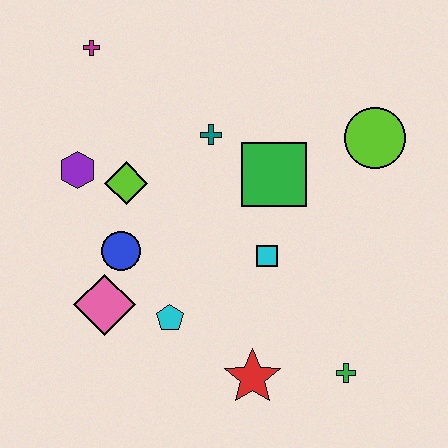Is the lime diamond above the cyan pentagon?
Yes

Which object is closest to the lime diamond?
The purple hexagon is closest to the lime diamond.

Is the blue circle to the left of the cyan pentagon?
Yes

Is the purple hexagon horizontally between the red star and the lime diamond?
No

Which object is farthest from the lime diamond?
The green cross is farthest from the lime diamond.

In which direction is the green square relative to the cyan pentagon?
The green square is above the cyan pentagon.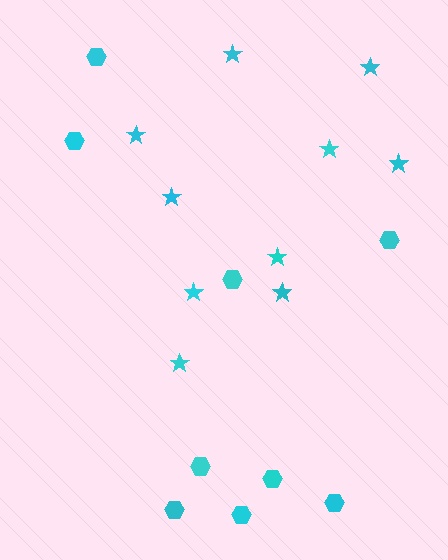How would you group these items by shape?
There are 2 groups: one group of hexagons (9) and one group of stars (10).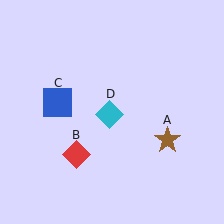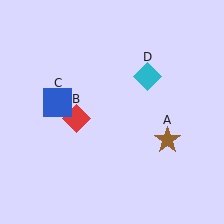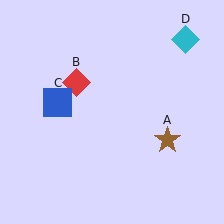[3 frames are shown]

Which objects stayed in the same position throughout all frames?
Brown star (object A) and blue square (object C) remained stationary.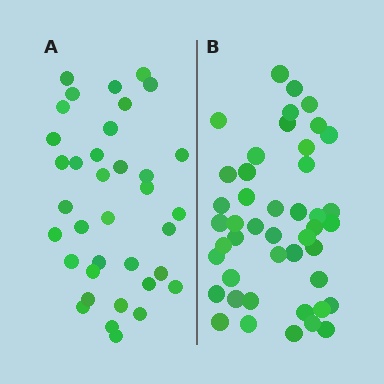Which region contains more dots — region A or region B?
Region B (the right region) has more dots.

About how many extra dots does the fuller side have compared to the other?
Region B has roughly 8 or so more dots than region A.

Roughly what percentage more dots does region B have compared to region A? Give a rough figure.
About 25% more.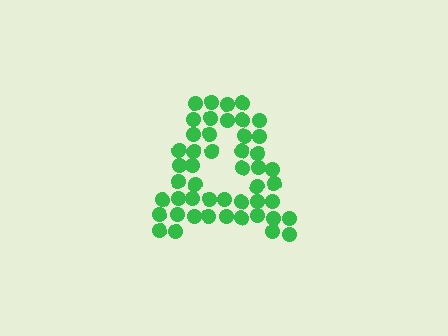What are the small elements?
The small elements are circles.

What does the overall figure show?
The overall figure shows the letter A.